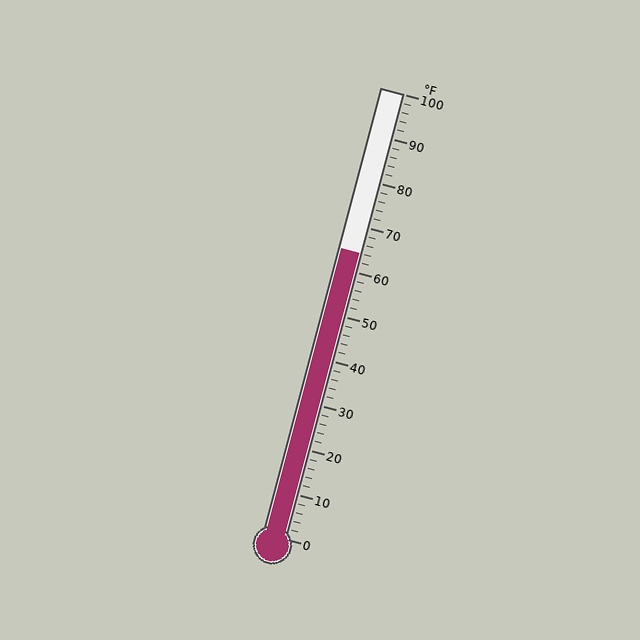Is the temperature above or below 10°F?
The temperature is above 10°F.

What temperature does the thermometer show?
The thermometer shows approximately 64°F.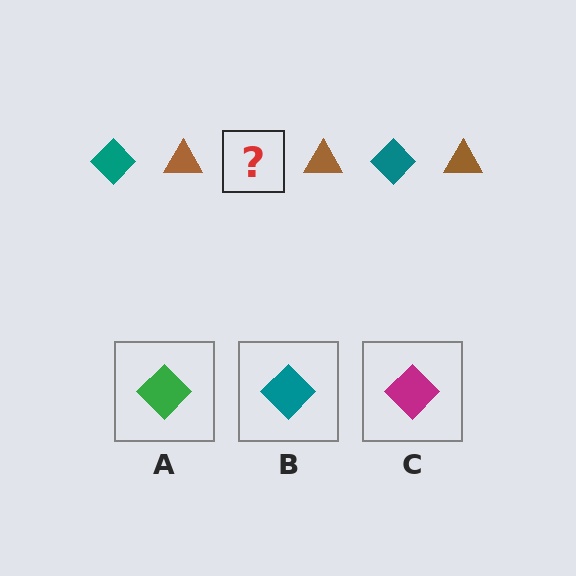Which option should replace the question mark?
Option B.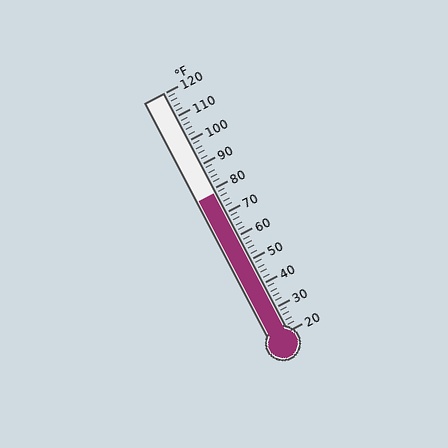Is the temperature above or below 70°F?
The temperature is above 70°F.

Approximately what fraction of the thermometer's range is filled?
The thermometer is filled to approximately 60% of its range.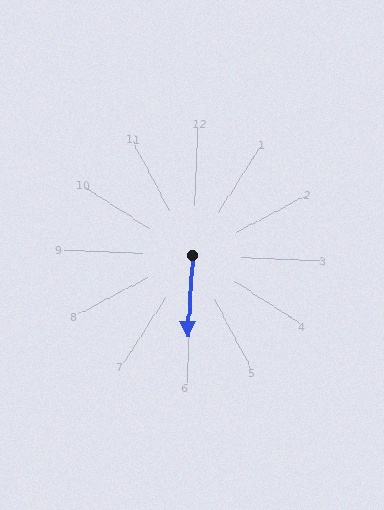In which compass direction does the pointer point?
South.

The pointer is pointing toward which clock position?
Roughly 6 o'clock.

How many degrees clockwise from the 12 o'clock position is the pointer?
Approximately 181 degrees.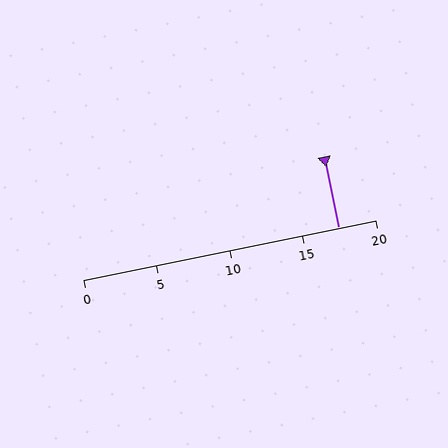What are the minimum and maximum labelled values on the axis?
The axis runs from 0 to 20.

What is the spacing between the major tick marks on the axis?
The major ticks are spaced 5 apart.